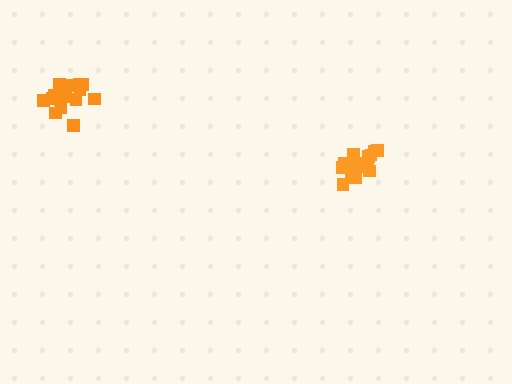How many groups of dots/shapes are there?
There are 2 groups.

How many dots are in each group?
Group 1: 16 dots, Group 2: 16 dots (32 total).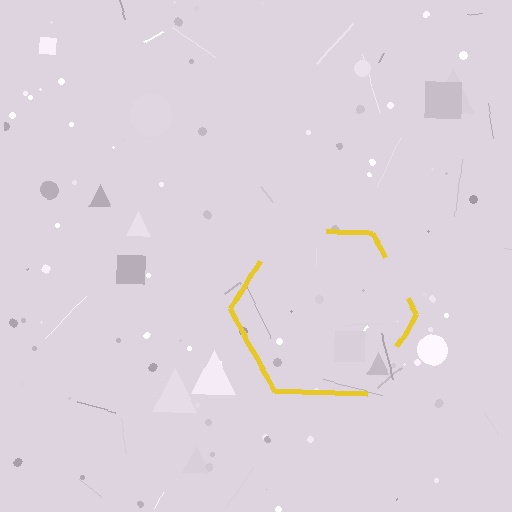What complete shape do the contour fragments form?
The contour fragments form a hexagon.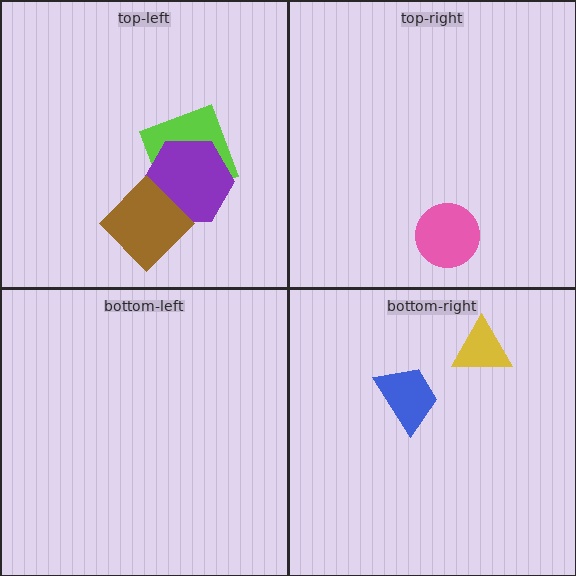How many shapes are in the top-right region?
1.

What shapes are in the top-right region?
The pink circle.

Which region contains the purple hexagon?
The top-left region.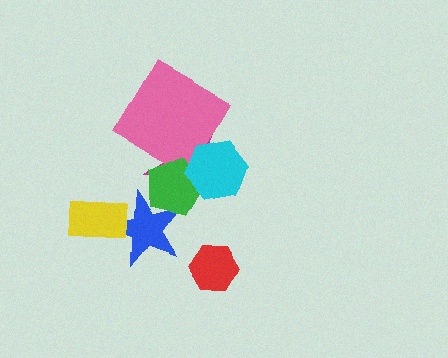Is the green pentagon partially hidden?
Yes, it is partially covered by another shape.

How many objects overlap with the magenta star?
3 objects overlap with the magenta star.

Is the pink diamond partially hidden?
No, no other shape covers it.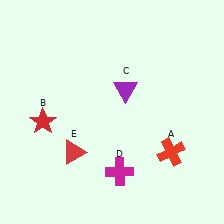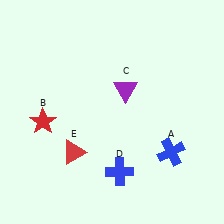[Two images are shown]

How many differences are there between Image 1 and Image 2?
There are 2 differences between the two images.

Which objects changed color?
A changed from red to blue. D changed from magenta to blue.